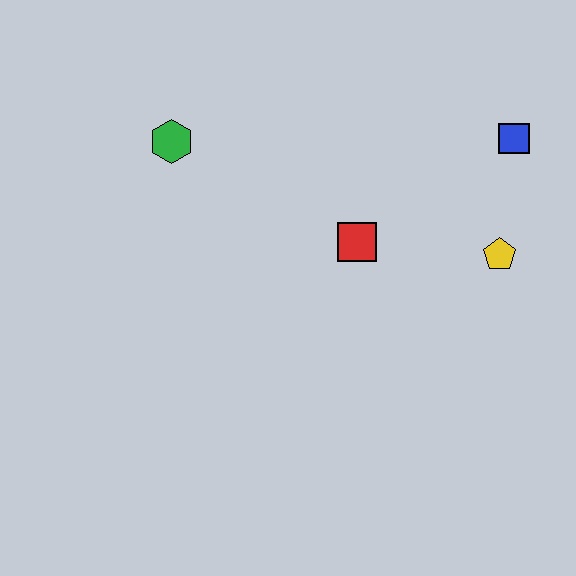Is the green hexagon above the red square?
Yes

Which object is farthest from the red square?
The green hexagon is farthest from the red square.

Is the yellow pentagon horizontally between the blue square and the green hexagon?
Yes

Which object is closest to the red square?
The yellow pentagon is closest to the red square.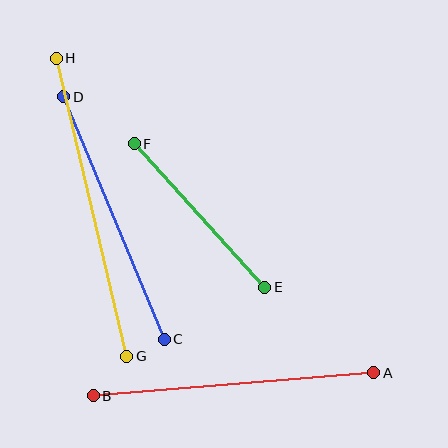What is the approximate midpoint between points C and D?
The midpoint is at approximately (114, 218) pixels.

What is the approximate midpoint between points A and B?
The midpoint is at approximately (234, 384) pixels.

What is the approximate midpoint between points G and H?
The midpoint is at approximately (91, 207) pixels.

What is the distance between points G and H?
The distance is approximately 306 pixels.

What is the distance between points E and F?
The distance is approximately 194 pixels.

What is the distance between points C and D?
The distance is approximately 263 pixels.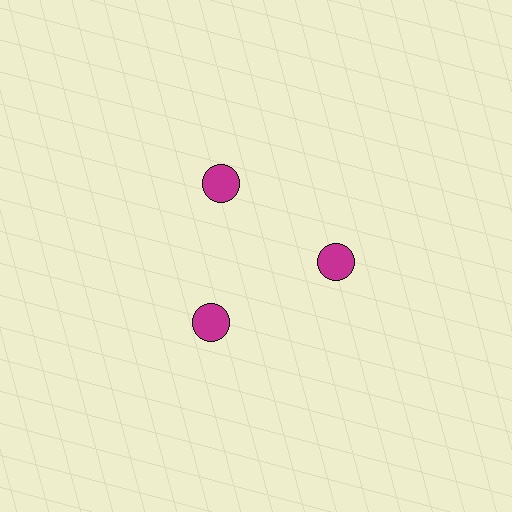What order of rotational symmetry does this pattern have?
This pattern has 3-fold rotational symmetry.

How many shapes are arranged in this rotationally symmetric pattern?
There are 3 shapes, arranged in 3 groups of 1.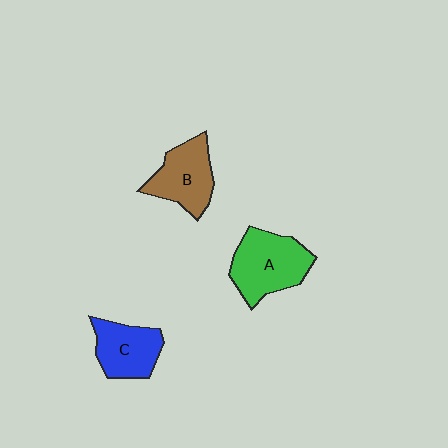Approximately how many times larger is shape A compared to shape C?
Approximately 1.3 times.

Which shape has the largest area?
Shape A (green).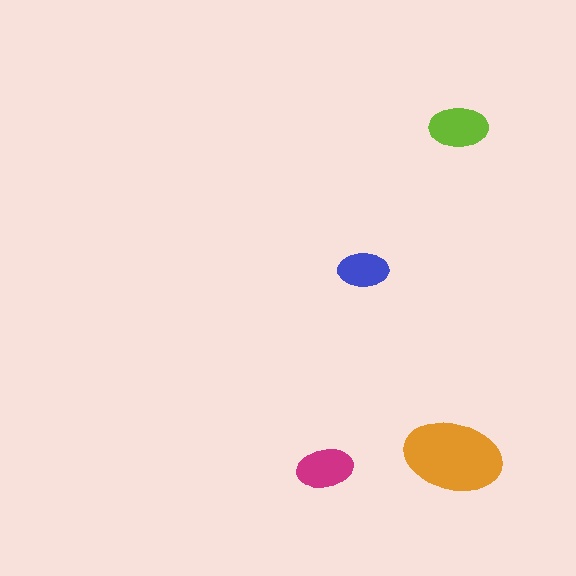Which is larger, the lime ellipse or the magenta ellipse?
The lime one.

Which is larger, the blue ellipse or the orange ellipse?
The orange one.